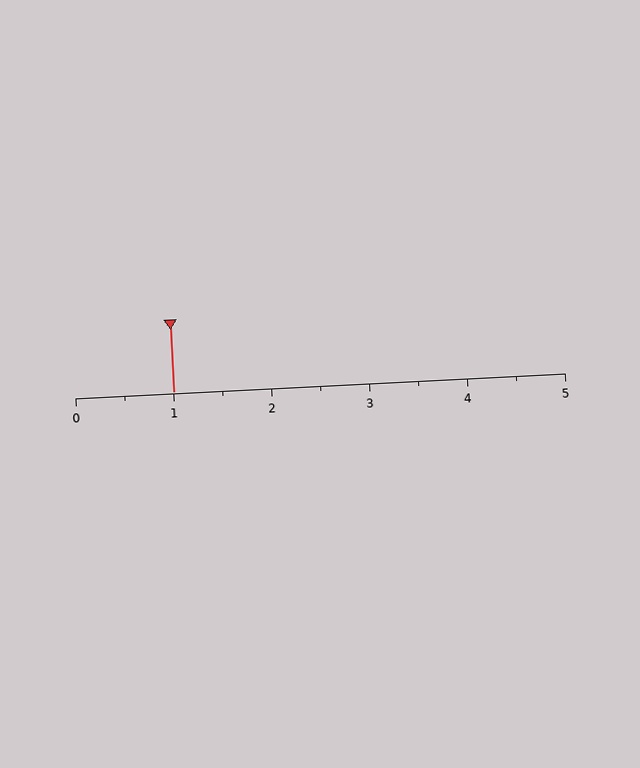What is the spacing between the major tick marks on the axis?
The major ticks are spaced 1 apart.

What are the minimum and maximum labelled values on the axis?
The axis runs from 0 to 5.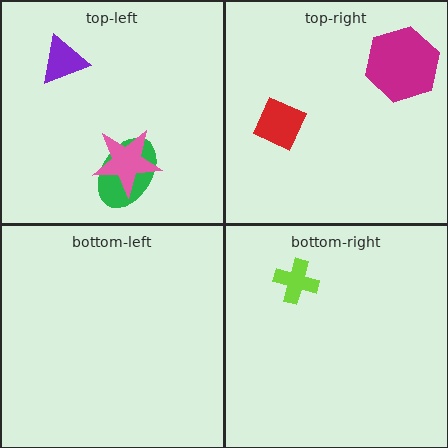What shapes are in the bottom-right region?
The lime cross.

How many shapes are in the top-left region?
3.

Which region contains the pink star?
The top-left region.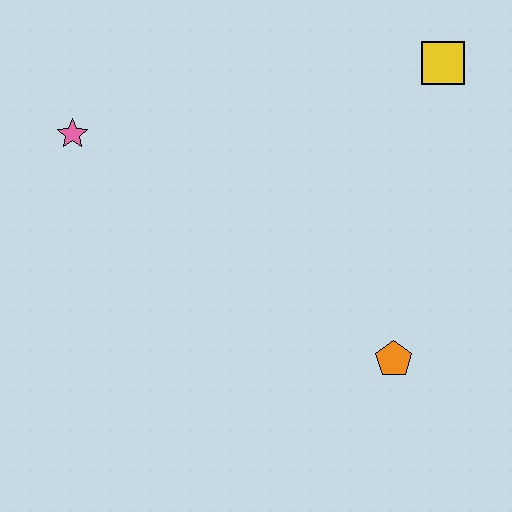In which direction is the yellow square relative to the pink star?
The yellow square is to the right of the pink star.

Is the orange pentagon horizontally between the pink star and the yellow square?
Yes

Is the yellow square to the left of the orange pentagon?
No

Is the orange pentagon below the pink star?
Yes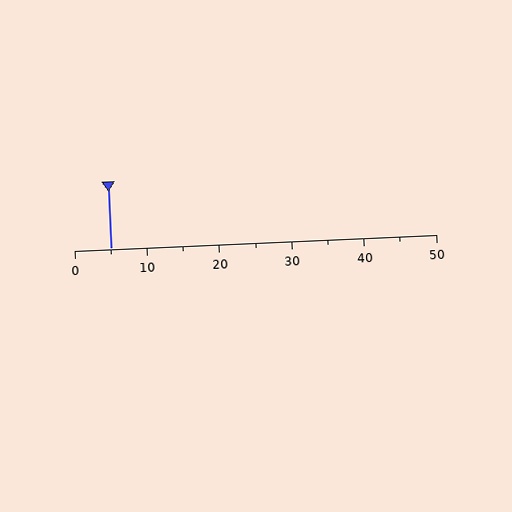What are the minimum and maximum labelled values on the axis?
The axis runs from 0 to 50.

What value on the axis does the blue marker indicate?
The marker indicates approximately 5.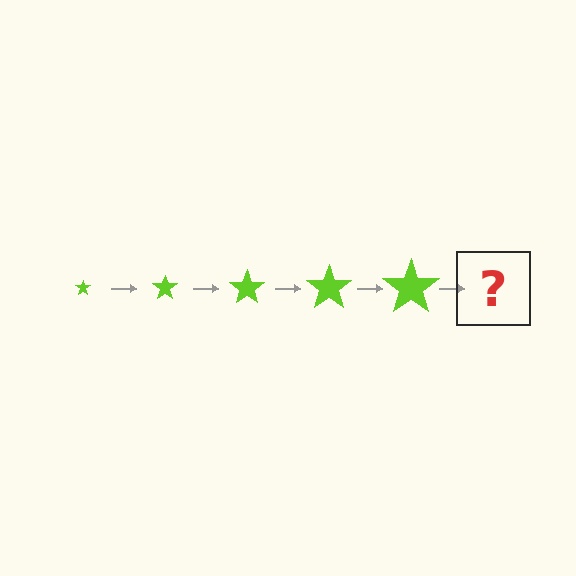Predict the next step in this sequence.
The next step is a lime star, larger than the previous one.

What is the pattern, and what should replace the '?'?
The pattern is that the star gets progressively larger each step. The '?' should be a lime star, larger than the previous one.